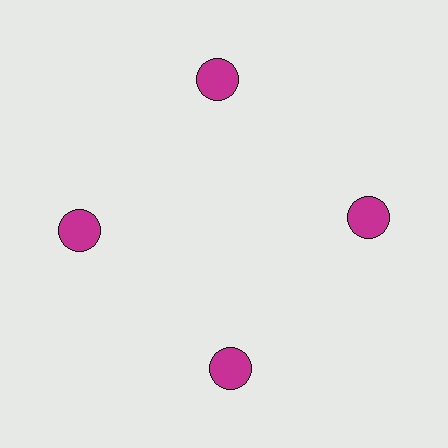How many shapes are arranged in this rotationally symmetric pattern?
There are 4 shapes, arranged in 4 groups of 1.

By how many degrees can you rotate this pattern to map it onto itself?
The pattern maps onto itself every 90 degrees of rotation.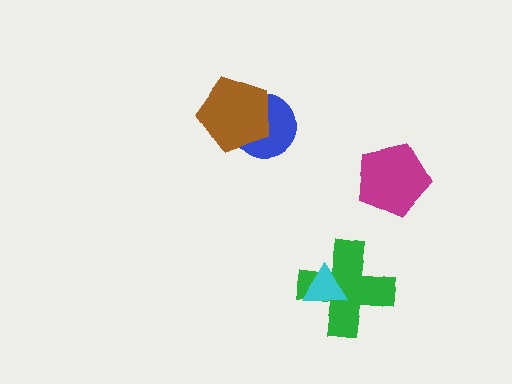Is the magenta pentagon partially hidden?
No, no other shape covers it.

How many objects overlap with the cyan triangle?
1 object overlaps with the cyan triangle.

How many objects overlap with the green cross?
1 object overlaps with the green cross.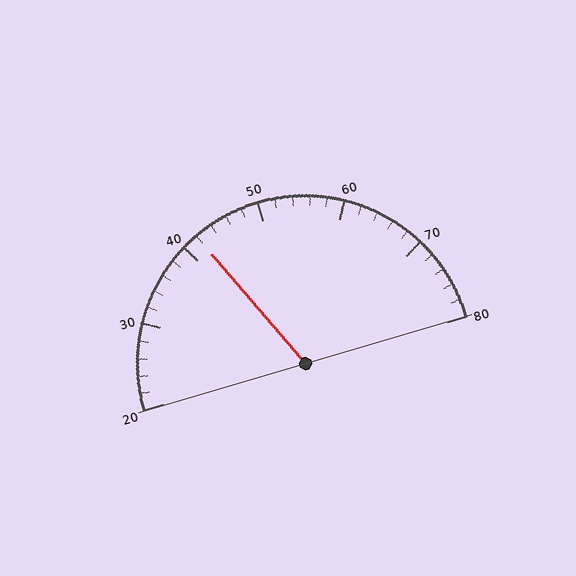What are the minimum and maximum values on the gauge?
The gauge ranges from 20 to 80.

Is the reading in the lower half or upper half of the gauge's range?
The reading is in the lower half of the range (20 to 80).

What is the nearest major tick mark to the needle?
The nearest major tick mark is 40.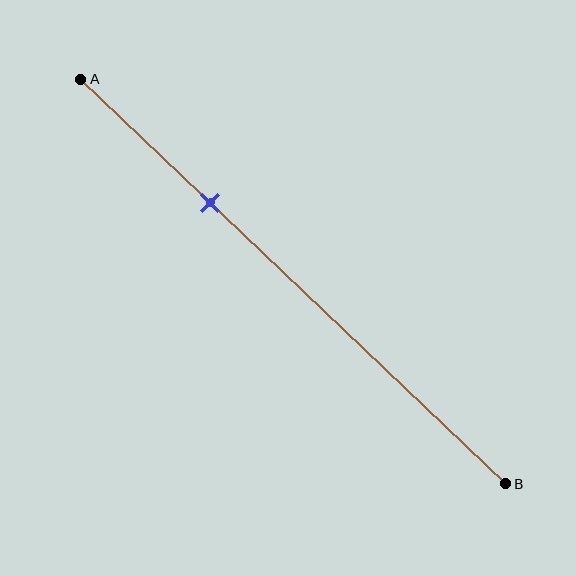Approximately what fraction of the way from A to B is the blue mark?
The blue mark is approximately 30% of the way from A to B.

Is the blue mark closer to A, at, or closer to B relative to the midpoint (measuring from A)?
The blue mark is closer to point A than the midpoint of segment AB.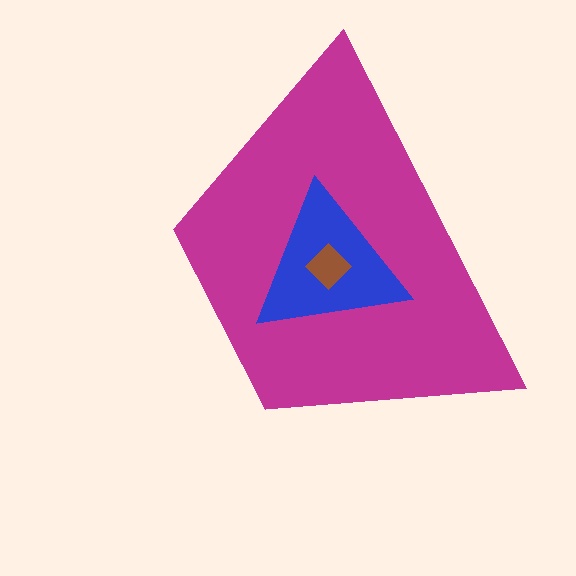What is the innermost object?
The brown diamond.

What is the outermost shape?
The magenta trapezoid.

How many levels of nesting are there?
3.